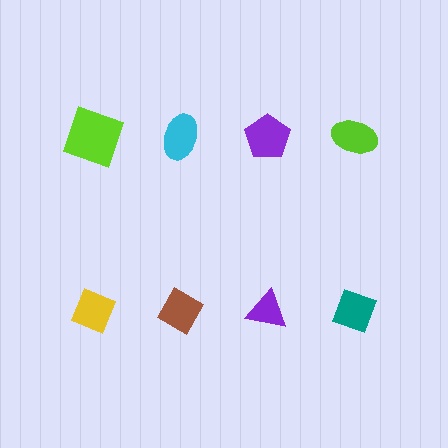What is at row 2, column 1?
A yellow diamond.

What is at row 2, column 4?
A teal diamond.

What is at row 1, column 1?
A lime square.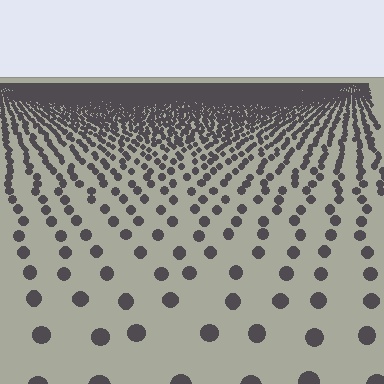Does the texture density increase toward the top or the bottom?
Density increases toward the top.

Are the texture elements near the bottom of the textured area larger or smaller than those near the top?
Larger. Near the bottom, elements are closer to the viewer and appear at a bigger on-screen size.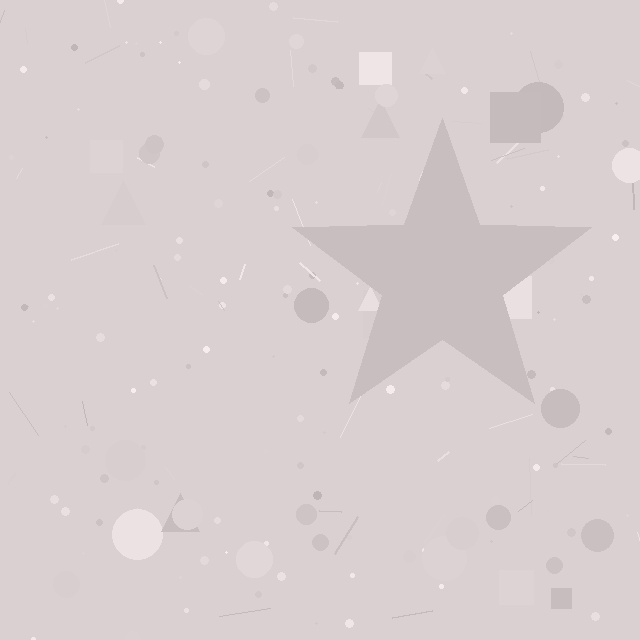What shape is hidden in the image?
A star is hidden in the image.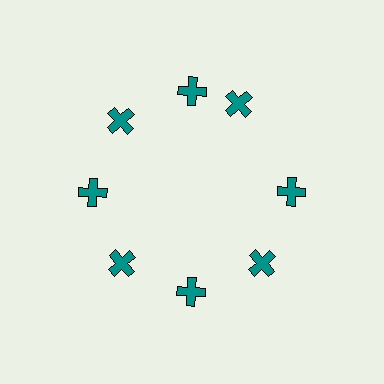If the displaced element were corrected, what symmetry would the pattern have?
It would have 8-fold rotational symmetry — the pattern would map onto itself every 45 degrees.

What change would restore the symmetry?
The symmetry would be restored by rotating it back into even spacing with its neighbors so that all 8 crosses sit at equal angles and equal distance from the center.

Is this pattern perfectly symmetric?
No. The 8 teal crosses are arranged in a ring, but one element near the 2 o'clock position is rotated out of alignment along the ring, breaking the 8-fold rotational symmetry.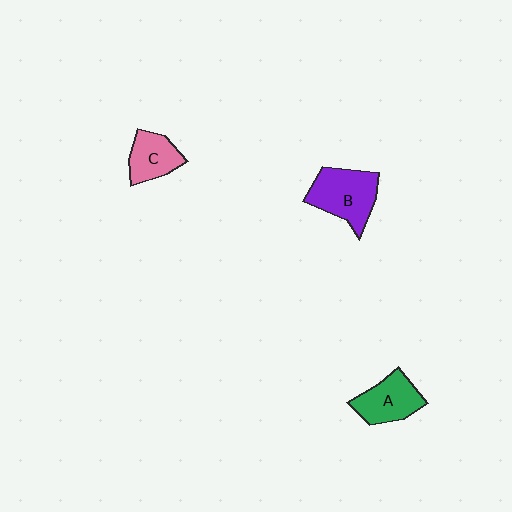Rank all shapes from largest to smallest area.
From largest to smallest: B (purple), A (green), C (pink).